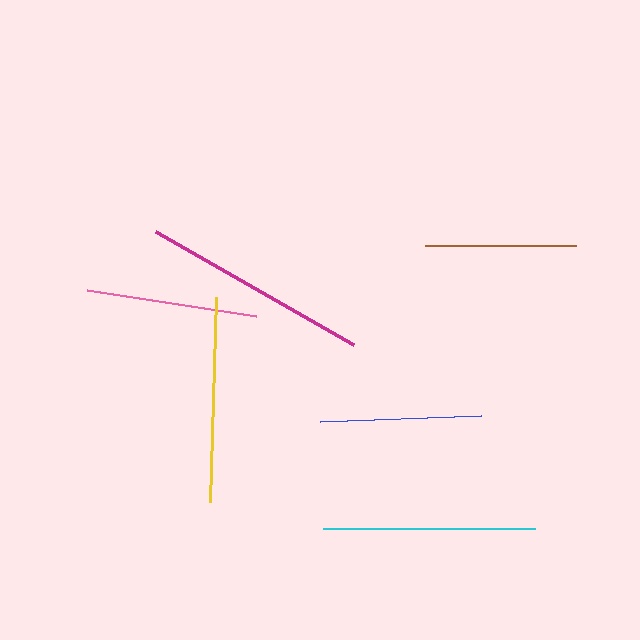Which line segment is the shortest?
The brown line is the shortest at approximately 152 pixels.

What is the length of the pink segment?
The pink segment is approximately 170 pixels long.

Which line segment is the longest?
The magenta line is the longest at approximately 228 pixels.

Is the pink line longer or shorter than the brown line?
The pink line is longer than the brown line.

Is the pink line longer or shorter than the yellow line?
The yellow line is longer than the pink line.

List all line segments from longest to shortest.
From longest to shortest: magenta, cyan, yellow, pink, blue, brown.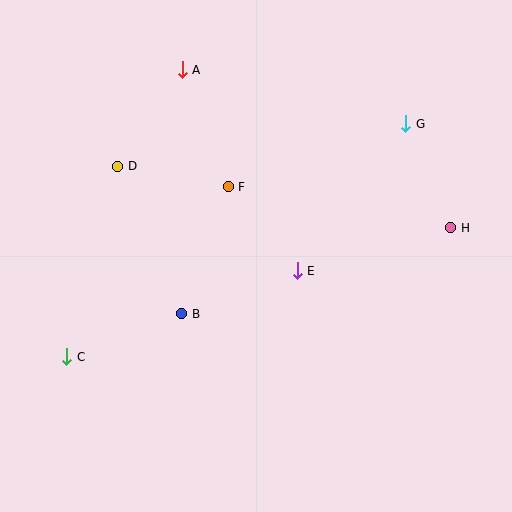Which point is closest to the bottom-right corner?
Point H is closest to the bottom-right corner.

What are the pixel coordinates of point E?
Point E is at (297, 271).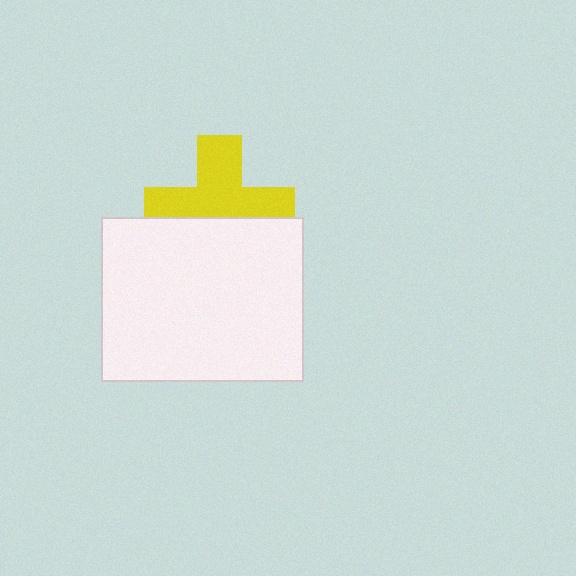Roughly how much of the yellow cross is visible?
About half of it is visible (roughly 59%).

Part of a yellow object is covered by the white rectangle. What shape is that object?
It is a cross.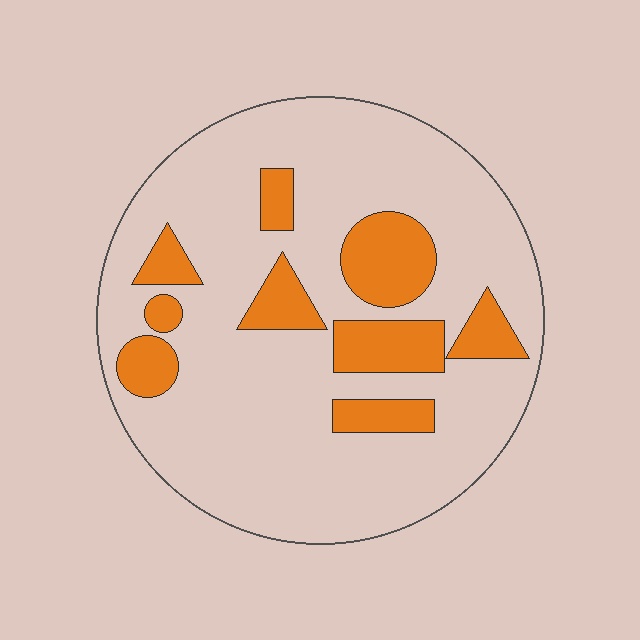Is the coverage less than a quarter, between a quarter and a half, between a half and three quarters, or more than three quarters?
Less than a quarter.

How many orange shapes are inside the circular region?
9.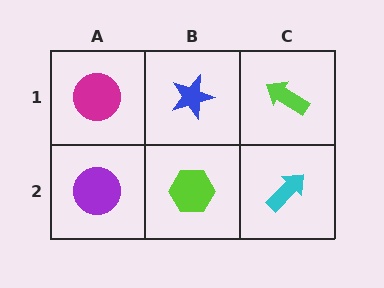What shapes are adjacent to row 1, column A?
A purple circle (row 2, column A), a blue star (row 1, column B).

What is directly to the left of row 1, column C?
A blue star.